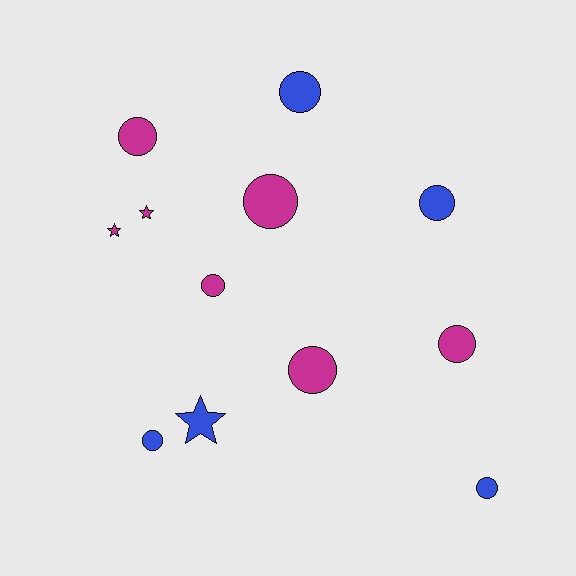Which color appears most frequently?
Magenta, with 7 objects.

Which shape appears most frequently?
Circle, with 9 objects.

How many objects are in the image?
There are 12 objects.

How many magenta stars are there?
There are 2 magenta stars.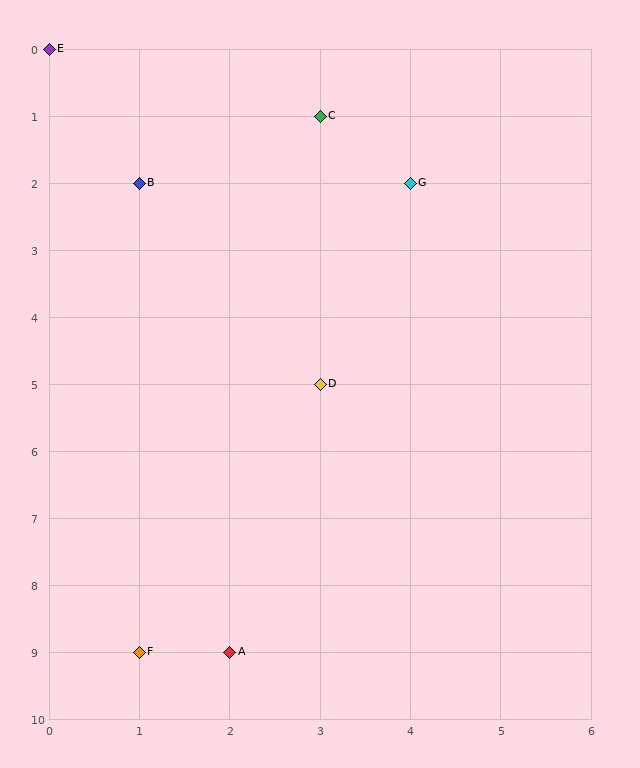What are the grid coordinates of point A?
Point A is at grid coordinates (2, 9).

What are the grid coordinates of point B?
Point B is at grid coordinates (1, 2).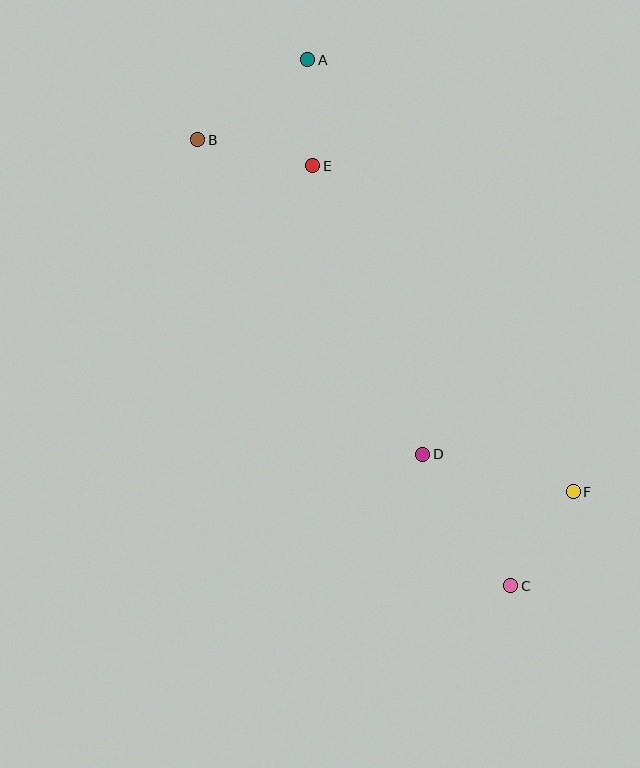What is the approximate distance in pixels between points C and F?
The distance between C and F is approximately 113 pixels.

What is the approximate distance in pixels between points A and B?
The distance between A and B is approximately 136 pixels.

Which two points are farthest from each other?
Points A and C are farthest from each other.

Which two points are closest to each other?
Points A and E are closest to each other.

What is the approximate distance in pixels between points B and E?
The distance between B and E is approximately 118 pixels.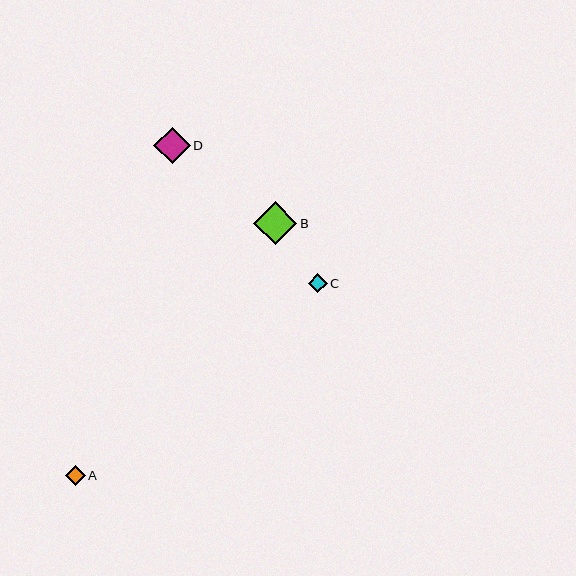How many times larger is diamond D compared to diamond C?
Diamond D is approximately 2.0 times the size of diamond C.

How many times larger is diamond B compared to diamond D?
Diamond B is approximately 1.2 times the size of diamond D.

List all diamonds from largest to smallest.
From largest to smallest: B, D, A, C.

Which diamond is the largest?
Diamond B is the largest with a size of approximately 43 pixels.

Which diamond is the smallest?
Diamond C is the smallest with a size of approximately 18 pixels.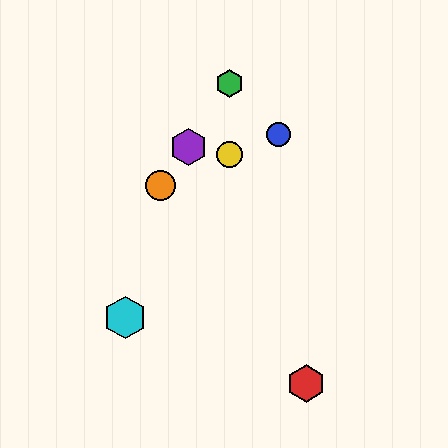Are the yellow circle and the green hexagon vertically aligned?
Yes, both are at x≈229.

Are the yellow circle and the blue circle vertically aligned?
No, the yellow circle is at x≈229 and the blue circle is at x≈279.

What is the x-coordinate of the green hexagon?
The green hexagon is at x≈229.